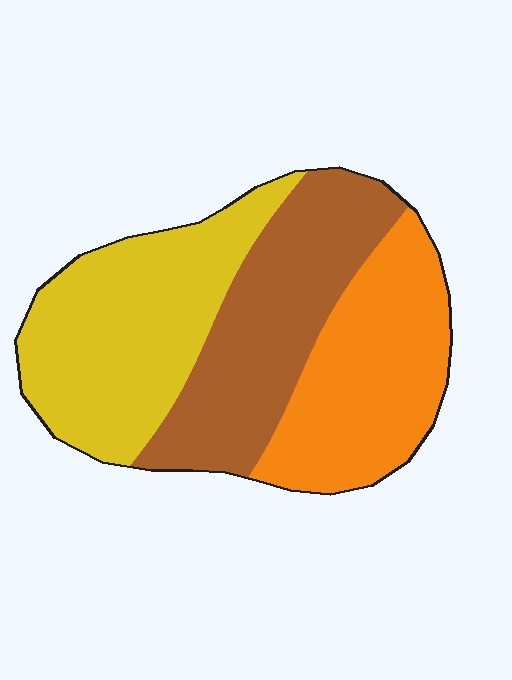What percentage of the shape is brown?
Brown takes up about one third (1/3) of the shape.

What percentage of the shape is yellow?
Yellow takes up about three eighths (3/8) of the shape.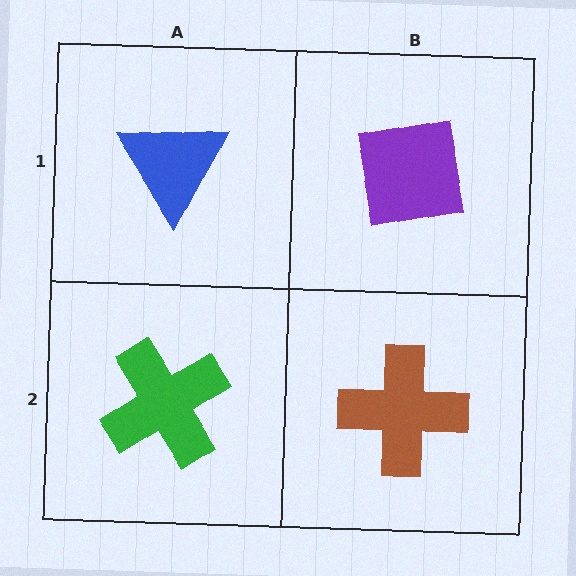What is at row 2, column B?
A brown cross.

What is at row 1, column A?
A blue triangle.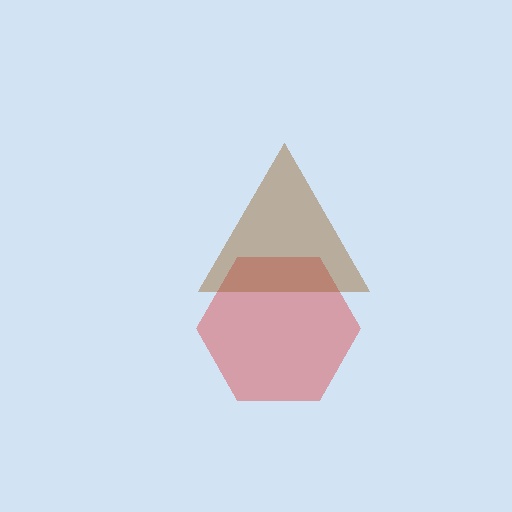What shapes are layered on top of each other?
The layered shapes are: a red hexagon, a brown triangle.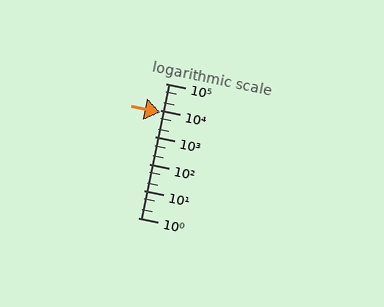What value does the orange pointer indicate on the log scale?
The pointer indicates approximately 8300.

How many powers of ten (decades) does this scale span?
The scale spans 5 decades, from 1 to 100000.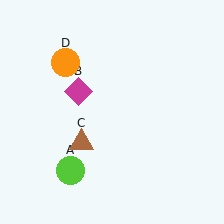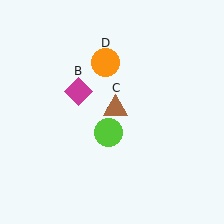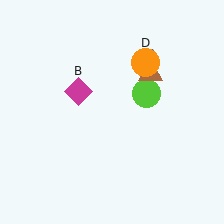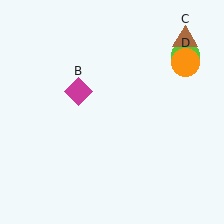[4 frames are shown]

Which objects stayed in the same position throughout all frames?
Magenta diamond (object B) remained stationary.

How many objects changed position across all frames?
3 objects changed position: lime circle (object A), brown triangle (object C), orange circle (object D).